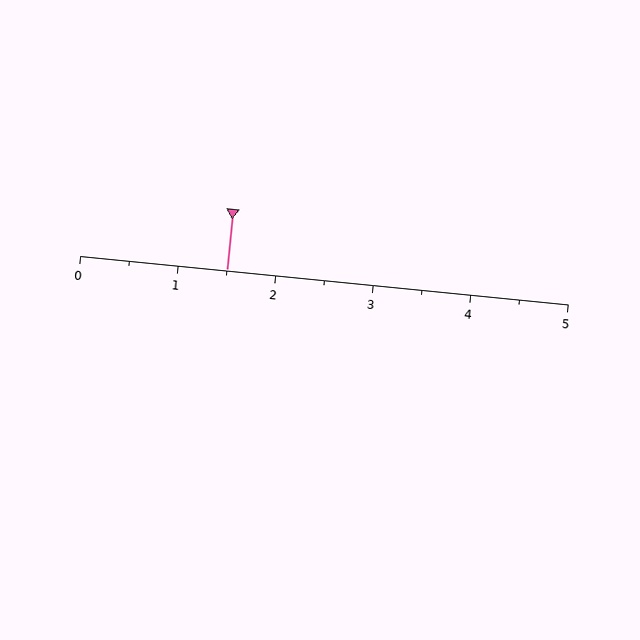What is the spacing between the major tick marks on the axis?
The major ticks are spaced 1 apart.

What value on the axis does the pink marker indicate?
The marker indicates approximately 1.5.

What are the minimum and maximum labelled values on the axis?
The axis runs from 0 to 5.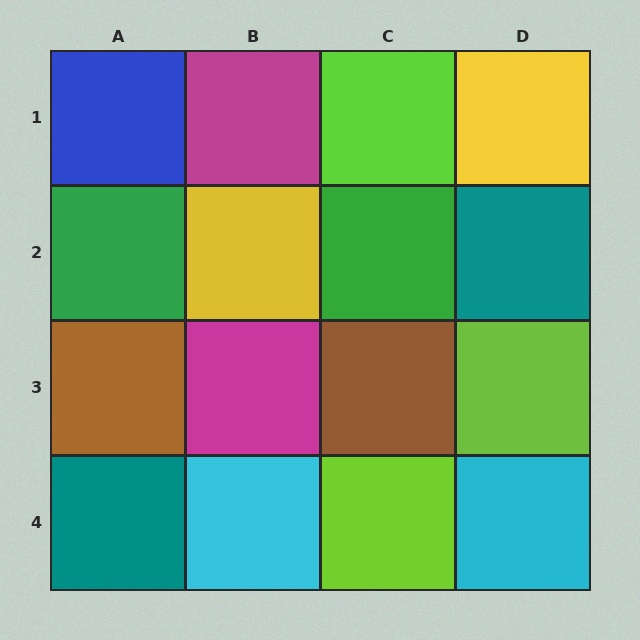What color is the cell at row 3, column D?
Lime.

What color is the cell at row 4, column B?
Cyan.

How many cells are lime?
3 cells are lime.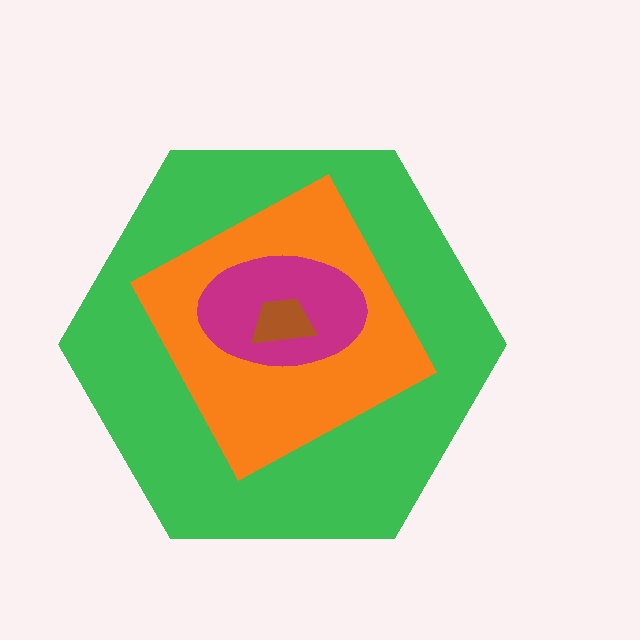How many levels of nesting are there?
4.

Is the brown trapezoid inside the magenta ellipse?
Yes.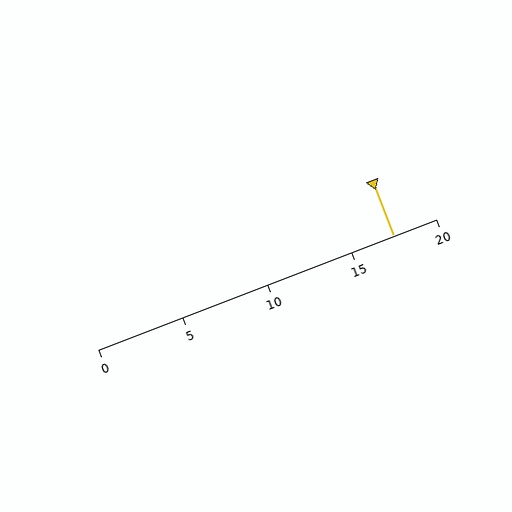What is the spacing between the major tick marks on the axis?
The major ticks are spaced 5 apart.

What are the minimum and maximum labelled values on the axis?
The axis runs from 0 to 20.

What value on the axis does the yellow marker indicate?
The marker indicates approximately 17.5.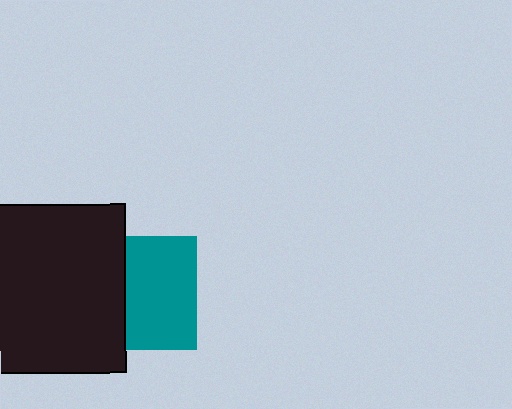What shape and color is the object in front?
The object in front is a black rectangle.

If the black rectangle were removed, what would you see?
You would see the complete teal square.